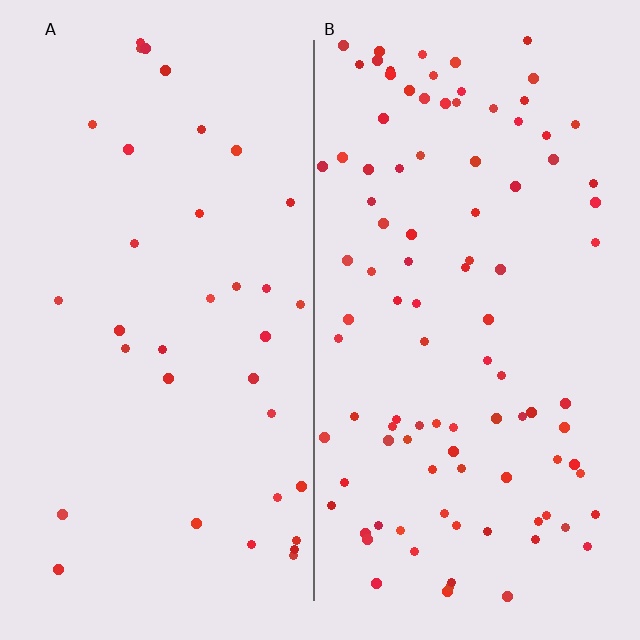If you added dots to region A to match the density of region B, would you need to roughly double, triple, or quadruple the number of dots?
Approximately triple.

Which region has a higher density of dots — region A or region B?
B (the right).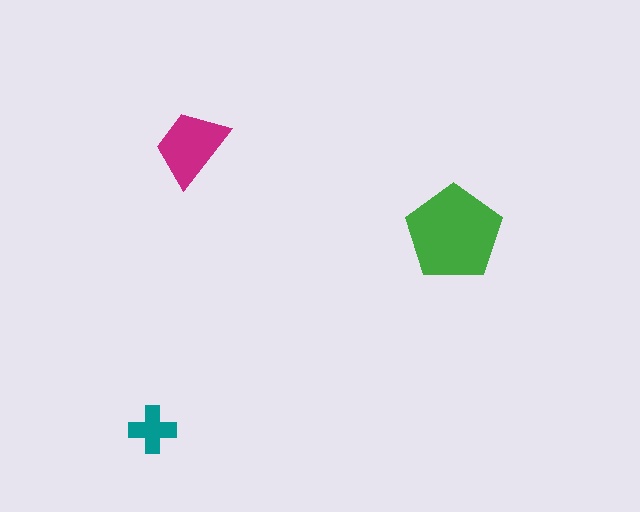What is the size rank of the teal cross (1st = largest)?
3rd.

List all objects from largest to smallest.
The green pentagon, the magenta trapezoid, the teal cross.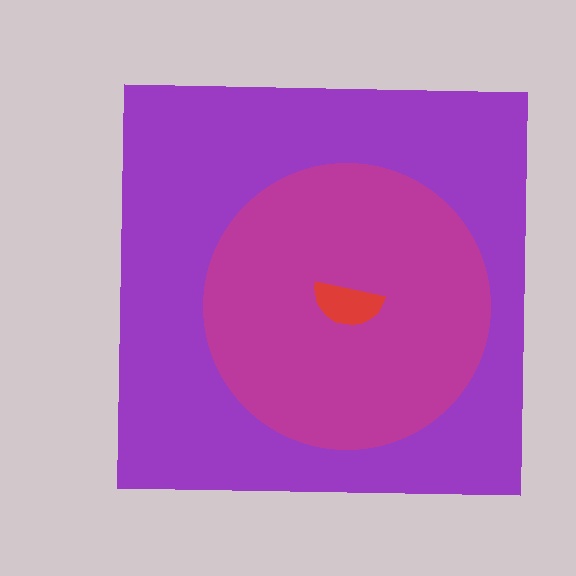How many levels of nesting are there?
3.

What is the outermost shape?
The purple square.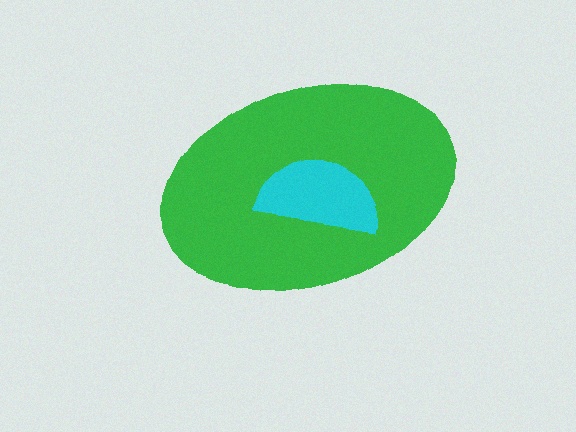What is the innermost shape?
The cyan semicircle.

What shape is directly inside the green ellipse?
The cyan semicircle.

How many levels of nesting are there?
2.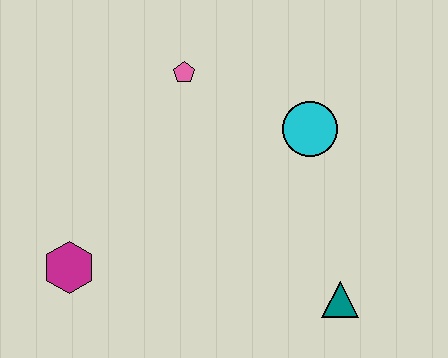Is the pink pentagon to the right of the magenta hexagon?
Yes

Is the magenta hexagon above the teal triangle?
Yes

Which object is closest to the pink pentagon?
The cyan circle is closest to the pink pentagon.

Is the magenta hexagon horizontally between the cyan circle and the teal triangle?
No